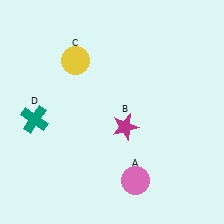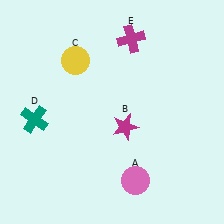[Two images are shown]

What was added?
A magenta cross (E) was added in Image 2.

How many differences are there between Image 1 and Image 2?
There is 1 difference between the two images.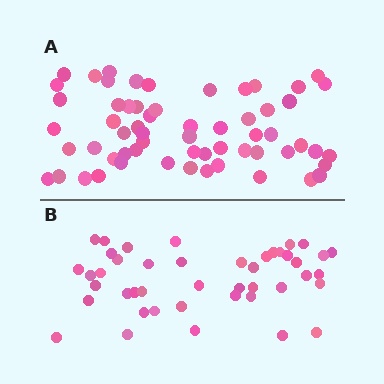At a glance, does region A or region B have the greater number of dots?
Region A (the top region) has more dots.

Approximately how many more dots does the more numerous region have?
Region A has approximately 15 more dots than region B.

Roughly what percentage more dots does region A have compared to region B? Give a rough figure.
About 35% more.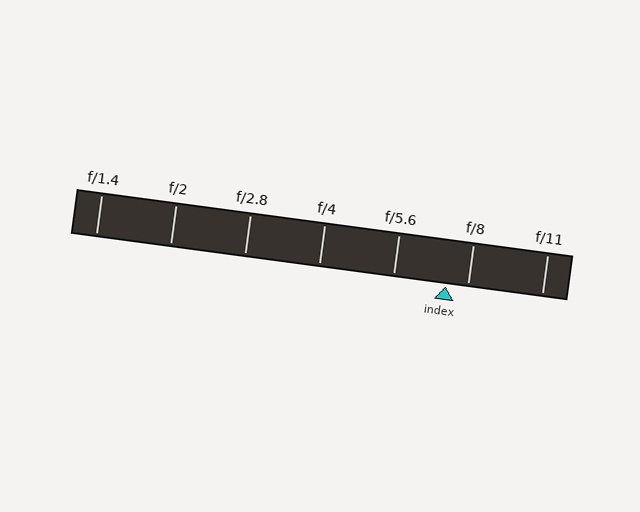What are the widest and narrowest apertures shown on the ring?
The widest aperture shown is f/1.4 and the narrowest is f/11.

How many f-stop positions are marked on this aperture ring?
There are 7 f-stop positions marked.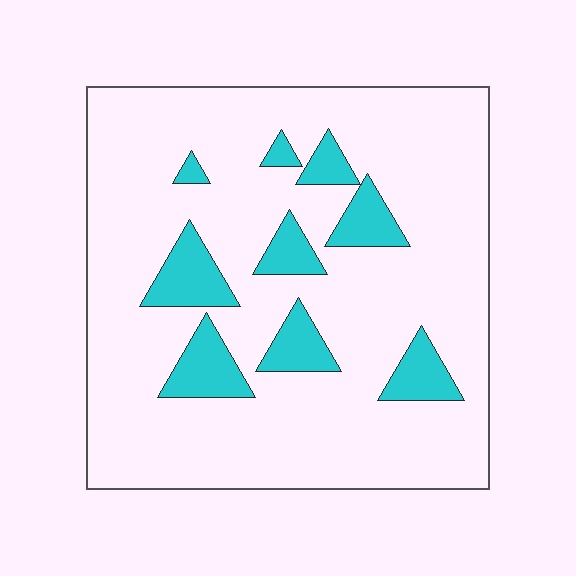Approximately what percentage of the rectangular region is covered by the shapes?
Approximately 15%.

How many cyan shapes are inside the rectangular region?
9.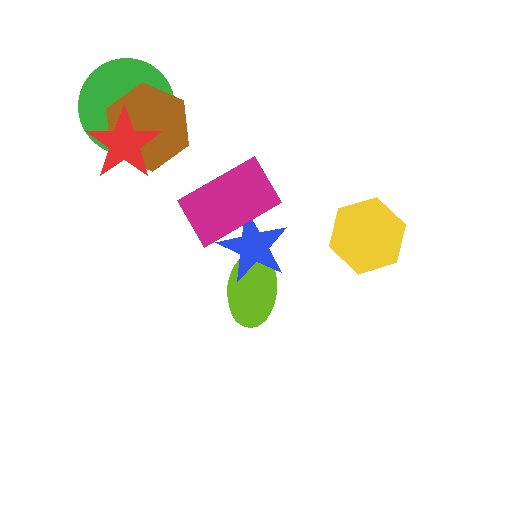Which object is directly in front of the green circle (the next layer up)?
The brown hexagon is directly in front of the green circle.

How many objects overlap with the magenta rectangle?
1 object overlaps with the magenta rectangle.